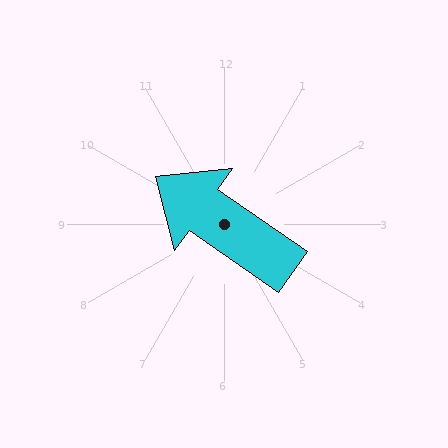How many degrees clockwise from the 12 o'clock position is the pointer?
Approximately 305 degrees.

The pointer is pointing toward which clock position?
Roughly 10 o'clock.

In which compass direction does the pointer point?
Northwest.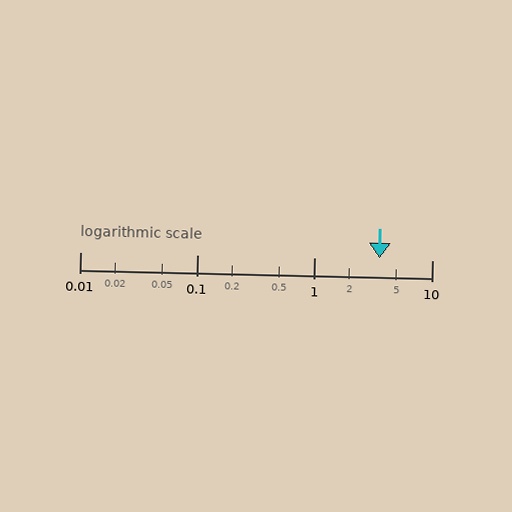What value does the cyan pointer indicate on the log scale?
The pointer indicates approximately 3.6.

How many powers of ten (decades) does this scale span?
The scale spans 3 decades, from 0.01 to 10.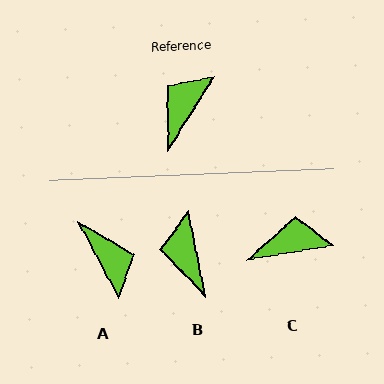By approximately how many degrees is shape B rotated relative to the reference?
Approximately 44 degrees counter-clockwise.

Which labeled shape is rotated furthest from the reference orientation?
A, about 120 degrees away.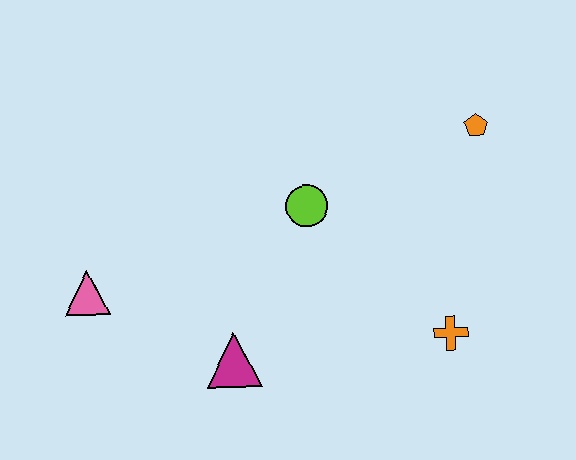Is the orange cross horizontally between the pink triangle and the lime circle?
No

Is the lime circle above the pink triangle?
Yes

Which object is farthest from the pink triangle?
The orange pentagon is farthest from the pink triangle.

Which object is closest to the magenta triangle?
The pink triangle is closest to the magenta triangle.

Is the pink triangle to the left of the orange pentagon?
Yes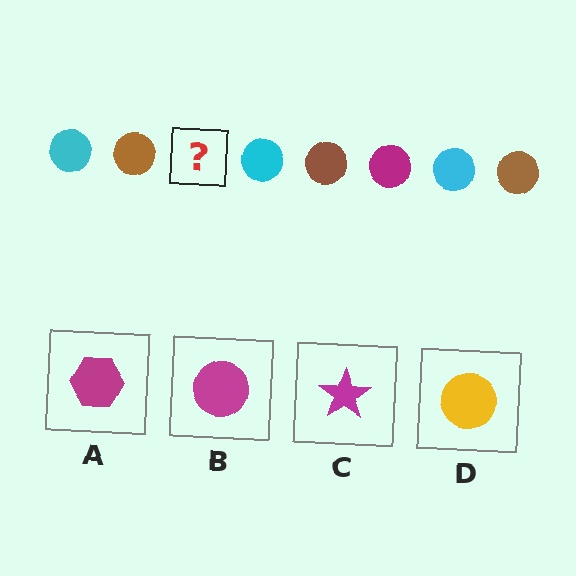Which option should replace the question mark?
Option B.